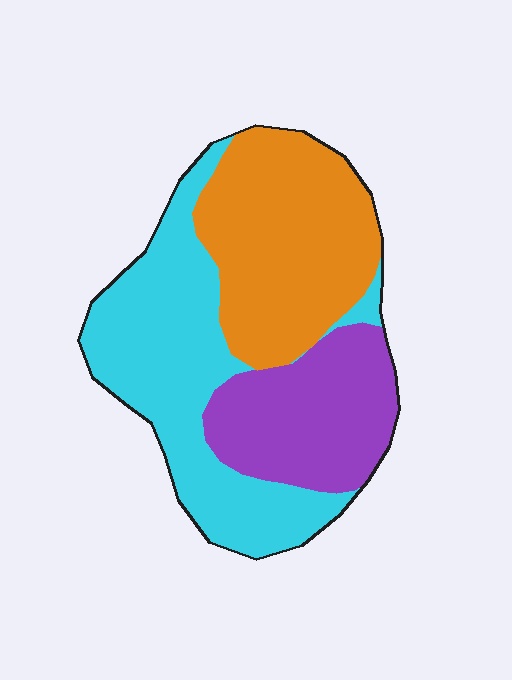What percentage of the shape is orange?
Orange covers roughly 35% of the shape.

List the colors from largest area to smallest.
From largest to smallest: cyan, orange, purple.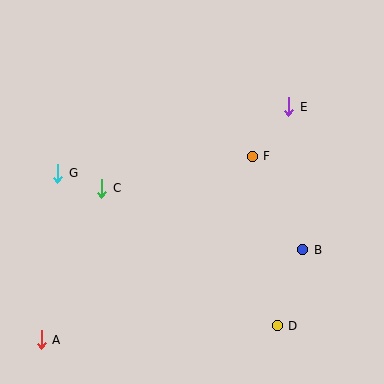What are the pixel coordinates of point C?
Point C is at (102, 188).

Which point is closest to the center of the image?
Point F at (252, 156) is closest to the center.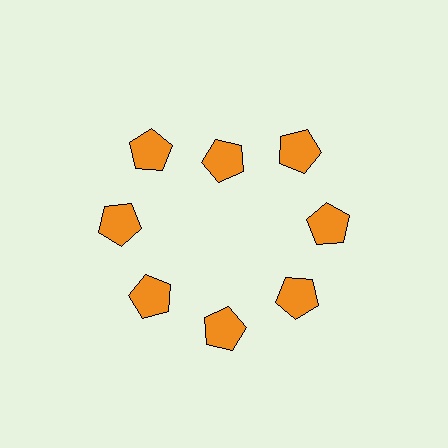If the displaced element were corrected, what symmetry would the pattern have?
It would have 8-fold rotational symmetry — the pattern would map onto itself every 45 degrees.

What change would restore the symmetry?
The symmetry would be restored by moving it outward, back onto the ring so that all 8 pentagons sit at equal angles and equal distance from the center.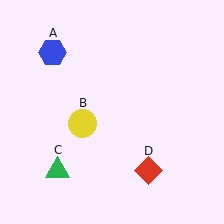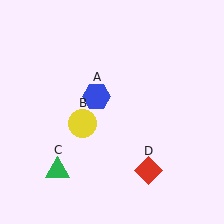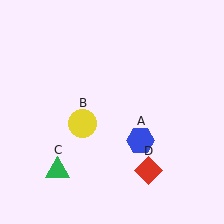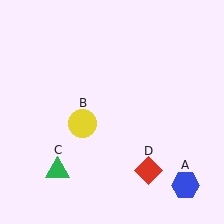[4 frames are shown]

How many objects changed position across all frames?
1 object changed position: blue hexagon (object A).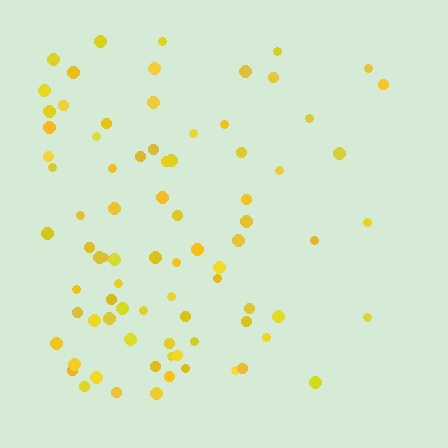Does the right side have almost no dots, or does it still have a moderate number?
Still a moderate number, just noticeably fewer than the left.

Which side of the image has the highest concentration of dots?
The left.